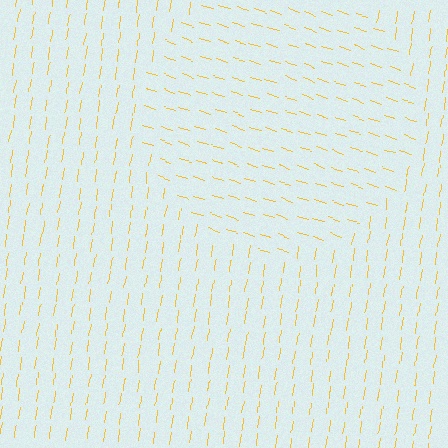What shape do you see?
I see a circle.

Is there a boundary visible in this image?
Yes, there is a texture boundary formed by a change in line orientation.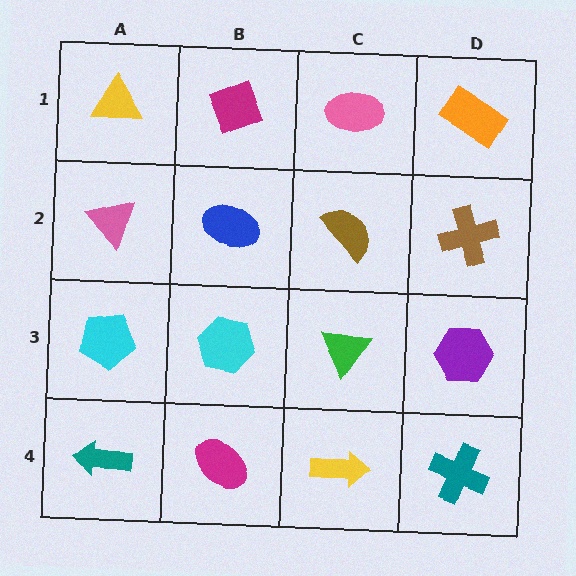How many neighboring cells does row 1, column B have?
3.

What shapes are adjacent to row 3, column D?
A brown cross (row 2, column D), a teal cross (row 4, column D), a green triangle (row 3, column C).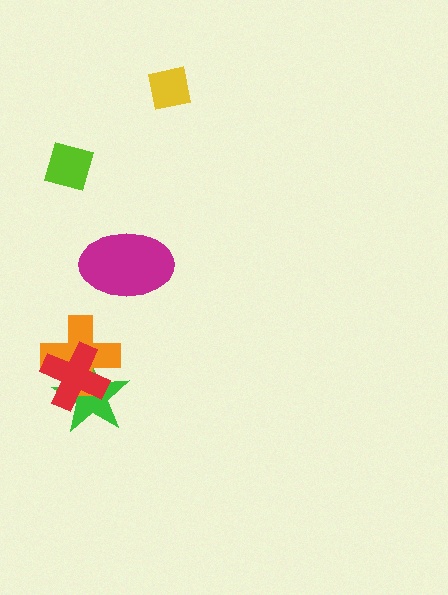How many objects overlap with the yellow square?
0 objects overlap with the yellow square.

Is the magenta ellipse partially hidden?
No, no other shape covers it.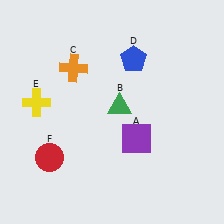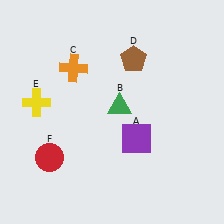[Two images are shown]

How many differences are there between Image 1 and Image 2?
There is 1 difference between the two images.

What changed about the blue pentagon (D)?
In Image 1, D is blue. In Image 2, it changed to brown.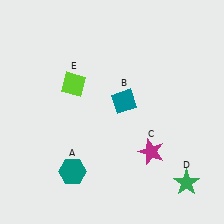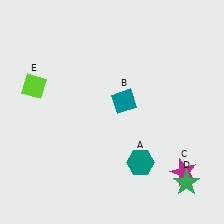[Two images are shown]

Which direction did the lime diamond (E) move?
The lime diamond (E) moved left.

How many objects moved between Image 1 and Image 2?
3 objects moved between the two images.